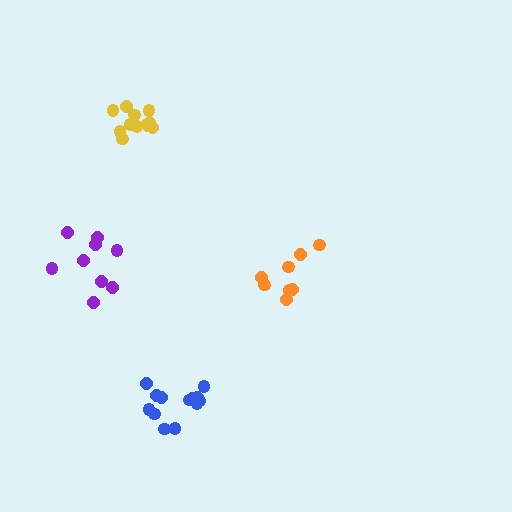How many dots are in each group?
Group 1: 8 dots, Group 2: 13 dots, Group 3: 12 dots, Group 4: 9 dots (42 total).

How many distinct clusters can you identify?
There are 4 distinct clusters.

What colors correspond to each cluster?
The clusters are colored: orange, blue, yellow, purple.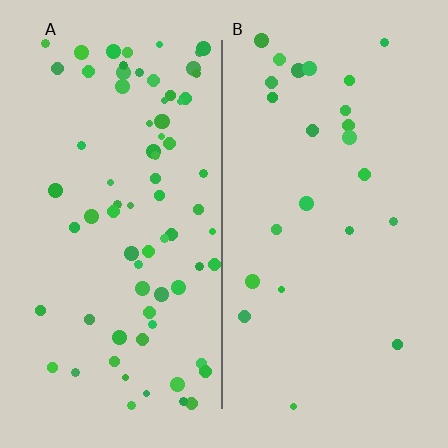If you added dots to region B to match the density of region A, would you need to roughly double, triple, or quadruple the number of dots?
Approximately triple.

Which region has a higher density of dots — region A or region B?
A (the left).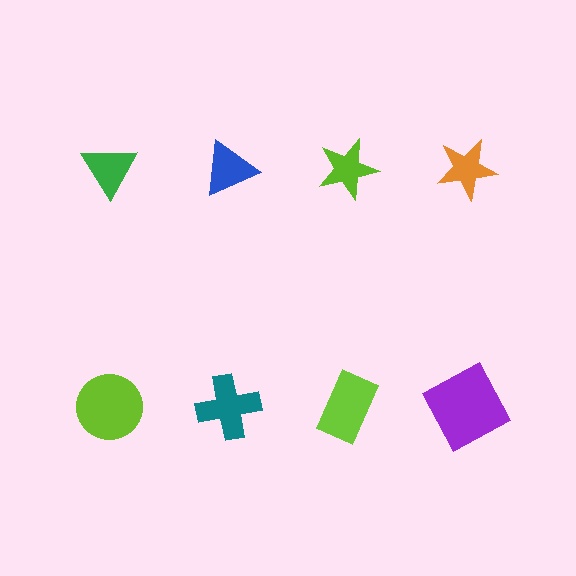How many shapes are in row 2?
4 shapes.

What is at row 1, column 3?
A lime star.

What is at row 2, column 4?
A purple square.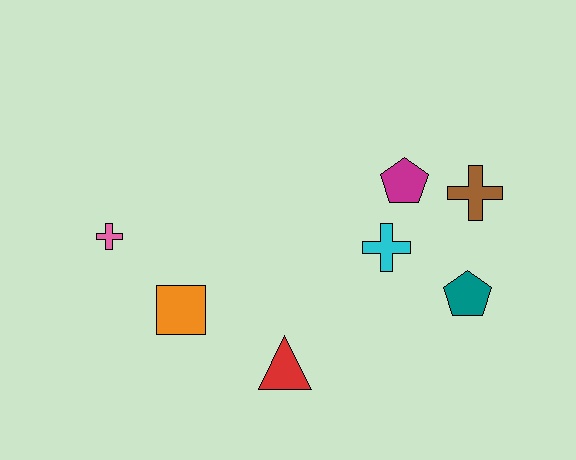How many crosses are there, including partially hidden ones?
There are 3 crosses.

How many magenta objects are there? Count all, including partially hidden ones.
There is 1 magenta object.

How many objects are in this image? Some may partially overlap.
There are 7 objects.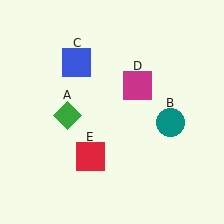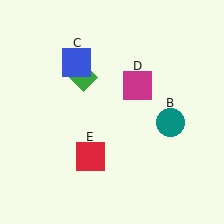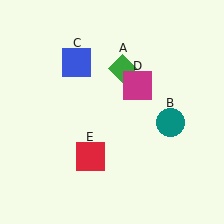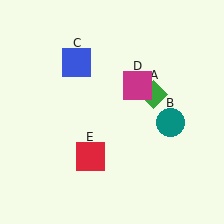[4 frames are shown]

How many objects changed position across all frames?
1 object changed position: green diamond (object A).